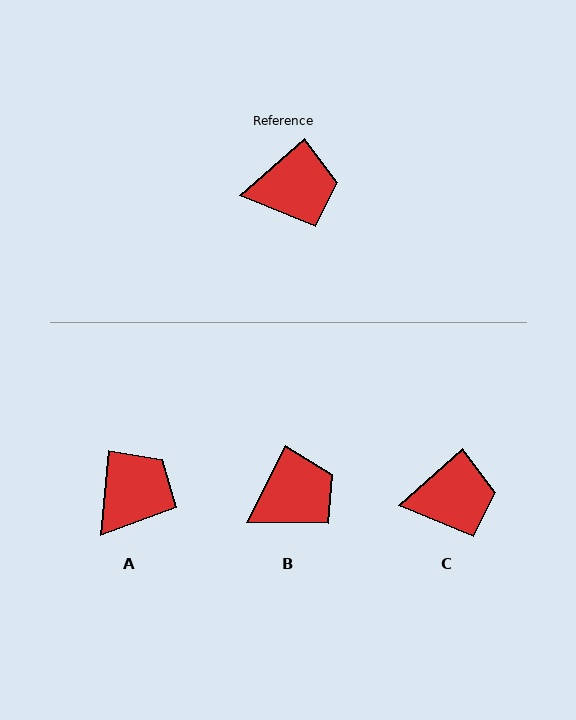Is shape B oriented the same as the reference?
No, it is off by about 22 degrees.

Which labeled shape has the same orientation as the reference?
C.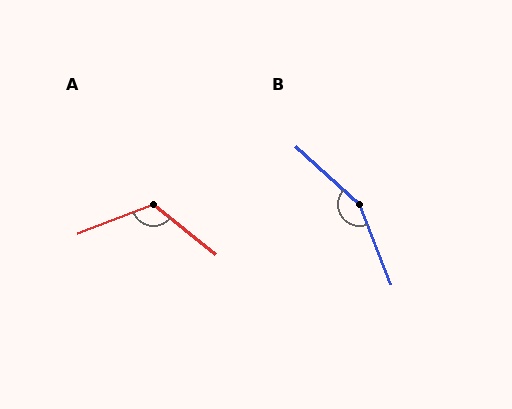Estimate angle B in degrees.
Approximately 153 degrees.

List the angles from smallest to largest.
A (120°), B (153°).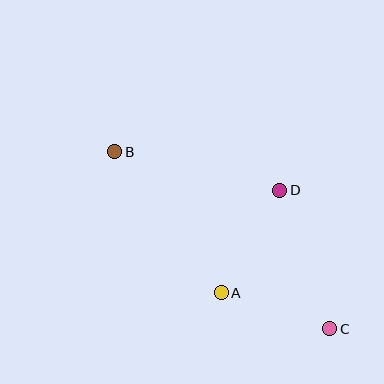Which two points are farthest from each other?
Points B and C are farthest from each other.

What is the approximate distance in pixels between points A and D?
The distance between A and D is approximately 118 pixels.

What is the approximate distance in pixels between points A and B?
The distance between A and B is approximately 176 pixels.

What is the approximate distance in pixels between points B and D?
The distance between B and D is approximately 169 pixels.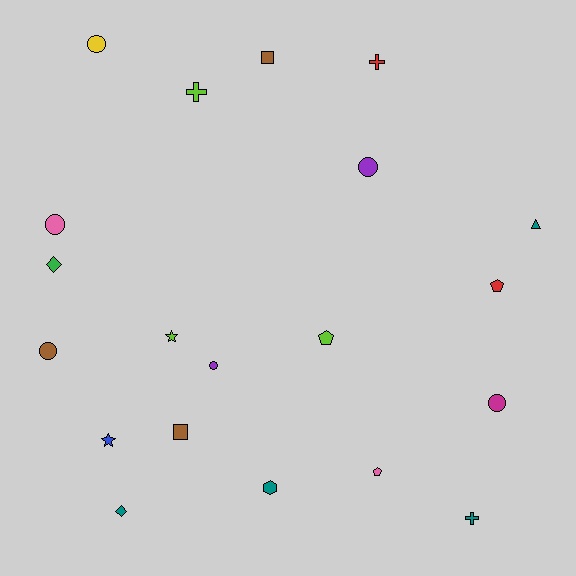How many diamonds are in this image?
There are 2 diamonds.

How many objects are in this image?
There are 20 objects.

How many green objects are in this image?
There is 1 green object.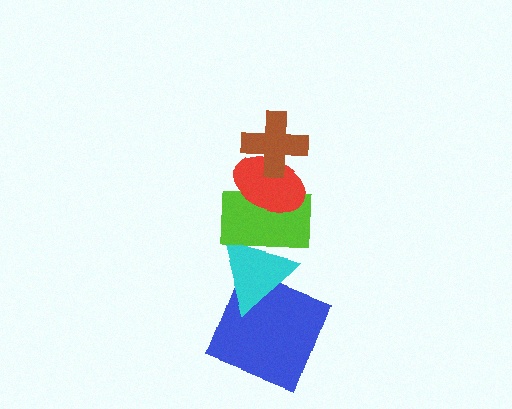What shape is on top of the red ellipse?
The brown cross is on top of the red ellipse.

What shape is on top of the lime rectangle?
The red ellipse is on top of the lime rectangle.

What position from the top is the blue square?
The blue square is 5th from the top.